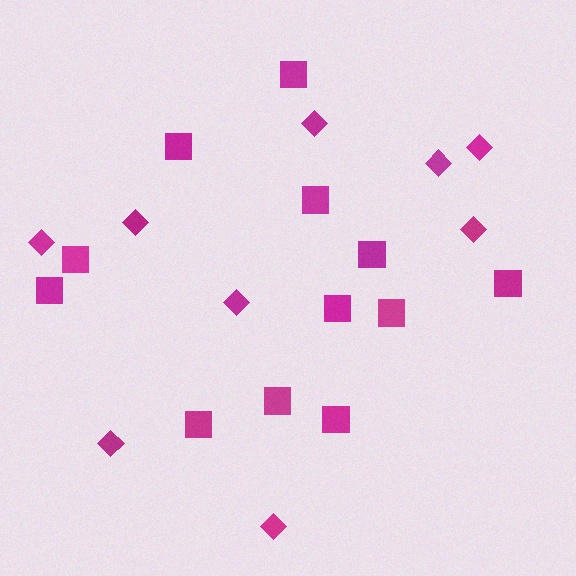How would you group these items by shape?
There are 2 groups: one group of diamonds (9) and one group of squares (12).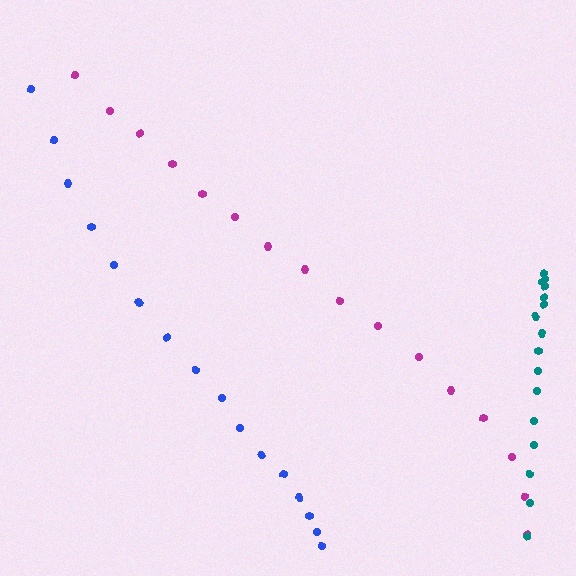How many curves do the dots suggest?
There are 3 distinct paths.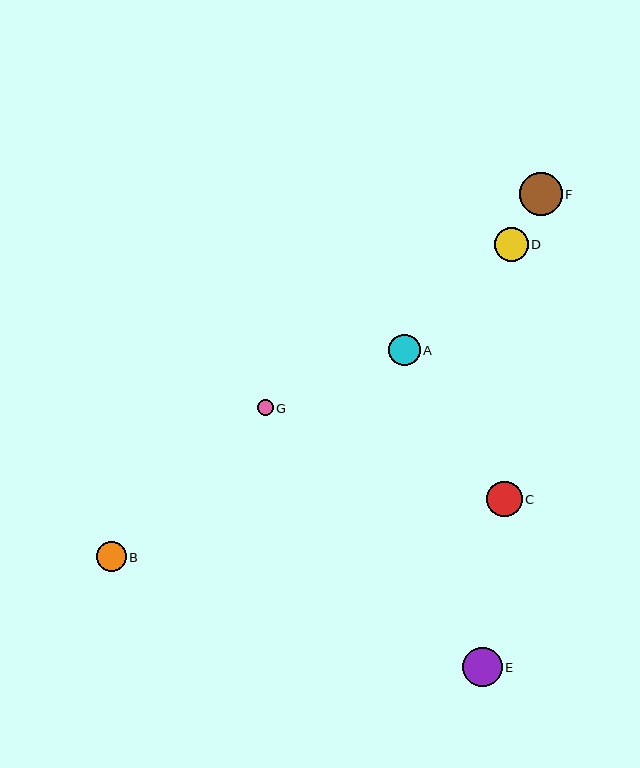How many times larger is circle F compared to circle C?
Circle F is approximately 1.2 times the size of circle C.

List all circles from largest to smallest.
From largest to smallest: F, E, C, D, A, B, G.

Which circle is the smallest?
Circle G is the smallest with a size of approximately 16 pixels.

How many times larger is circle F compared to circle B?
Circle F is approximately 1.4 times the size of circle B.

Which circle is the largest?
Circle F is the largest with a size of approximately 43 pixels.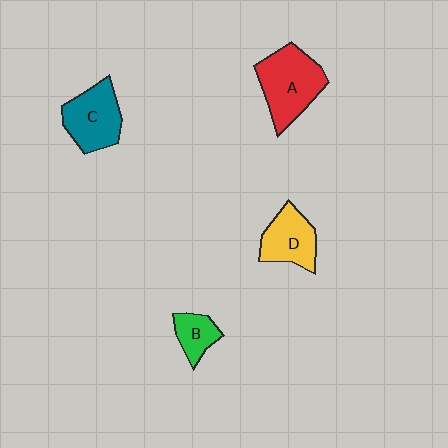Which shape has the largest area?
Shape A (red).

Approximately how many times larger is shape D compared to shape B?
Approximately 1.6 times.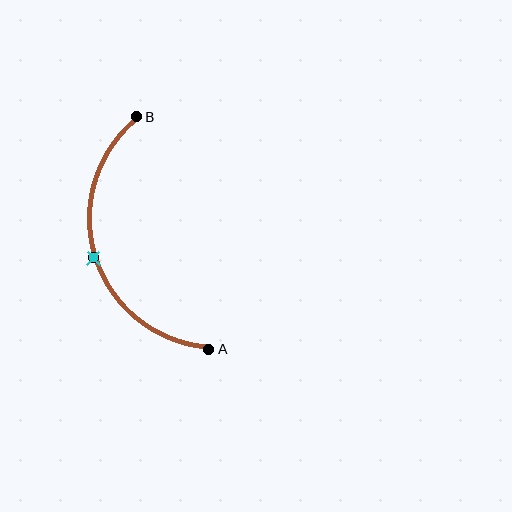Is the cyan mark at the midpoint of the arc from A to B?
Yes. The cyan mark lies on the arc at equal arc-length from both A and B — it is the arc midpoint.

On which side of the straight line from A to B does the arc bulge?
The arc bulges to the left of the straight line connecting A and B.